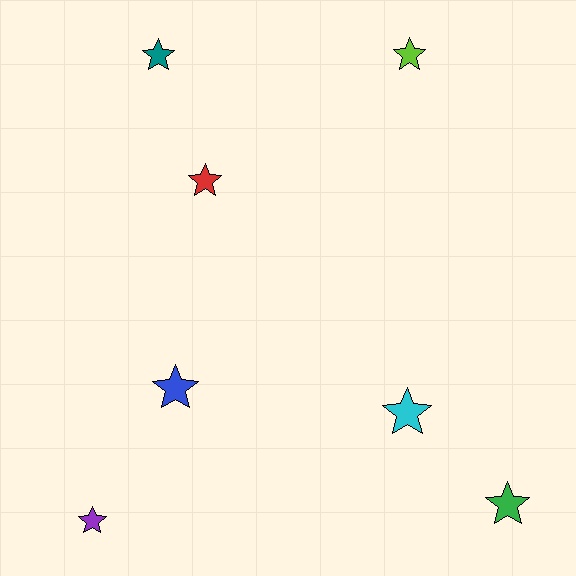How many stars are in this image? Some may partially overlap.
There are 7 stars.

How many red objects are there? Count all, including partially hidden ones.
There is 1 red object.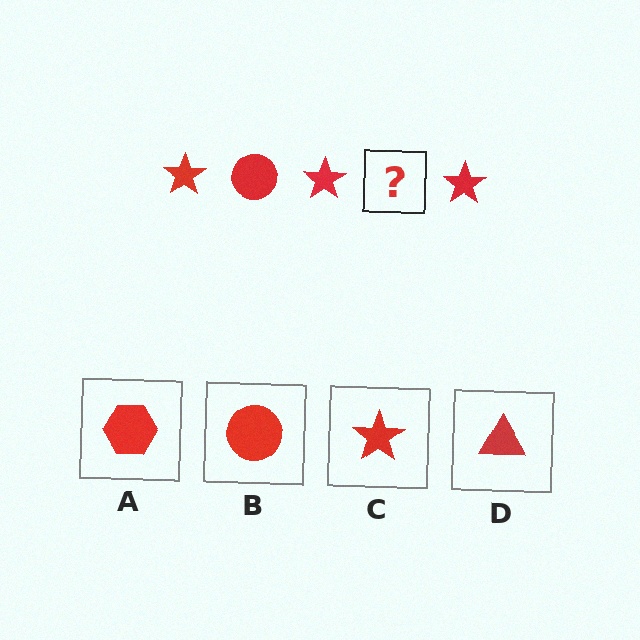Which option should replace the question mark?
Option B.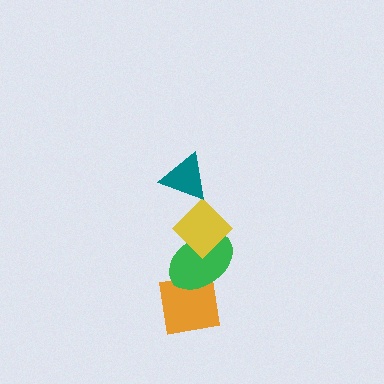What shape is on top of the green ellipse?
The yellow diamond is on top of the green ellipse.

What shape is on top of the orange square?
The green ellipse is on top of the orange square.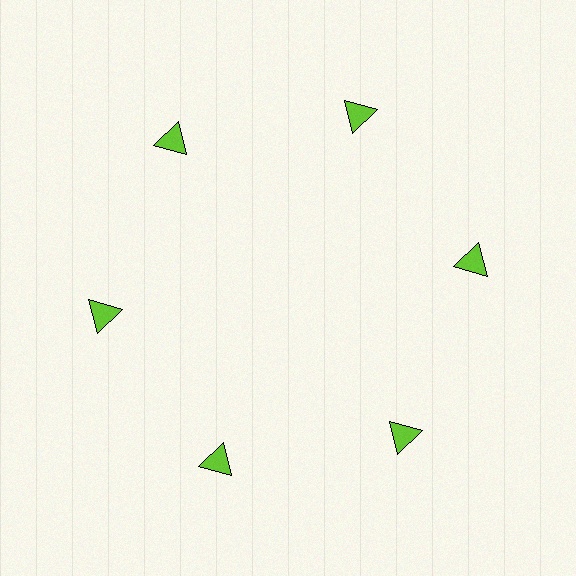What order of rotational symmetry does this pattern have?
This pattern has 6-fold rotational symmetry.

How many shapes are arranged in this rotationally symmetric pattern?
There are 6 shapes, arranged in 6 groups of 1.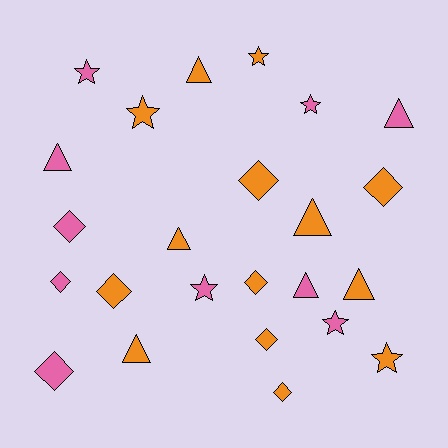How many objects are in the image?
There are 24 objects.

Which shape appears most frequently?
Diamond, with 9 objects.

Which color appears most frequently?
Orange, with 14 objects.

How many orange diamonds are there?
There are 6 orange diamonds.